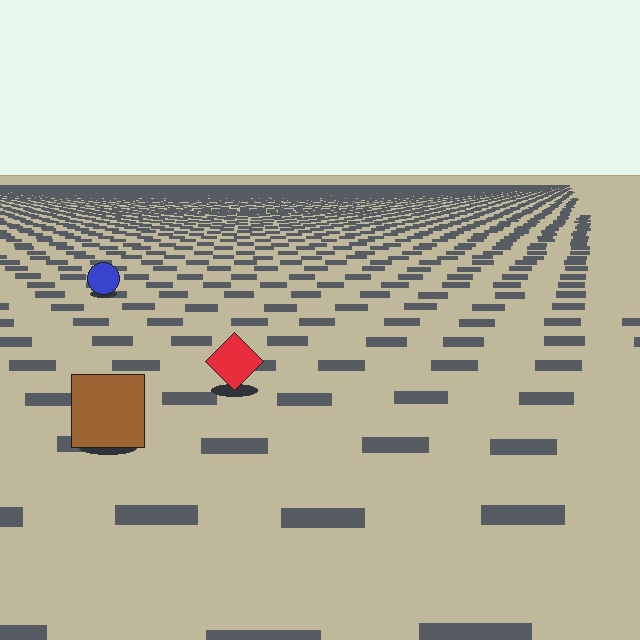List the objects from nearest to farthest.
From nearest to farthest: the brown square, the red diamond, the blue circle.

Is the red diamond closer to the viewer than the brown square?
No. The brown square is closer — you can tell from the texture gradient: the ground texture is coarser near it.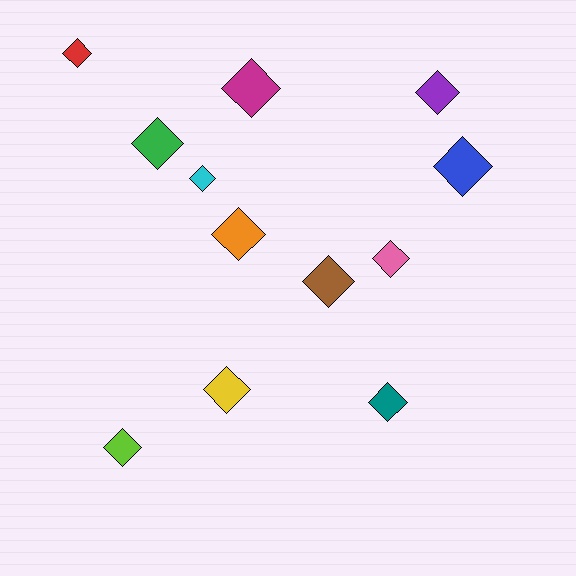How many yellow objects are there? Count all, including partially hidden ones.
There is 1 yellow object.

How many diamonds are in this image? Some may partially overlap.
There are 12 diamonds.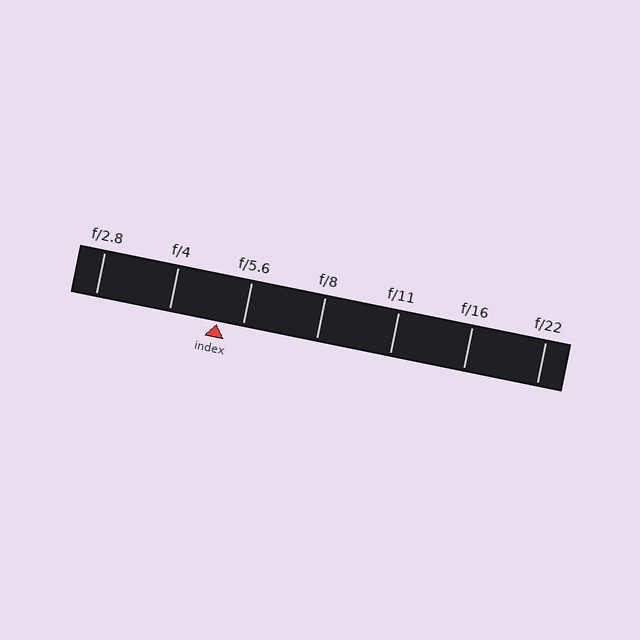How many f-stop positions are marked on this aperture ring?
There are 7 f-stop positions marked.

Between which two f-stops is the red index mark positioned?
The index mark is between f/4 and f/5.6.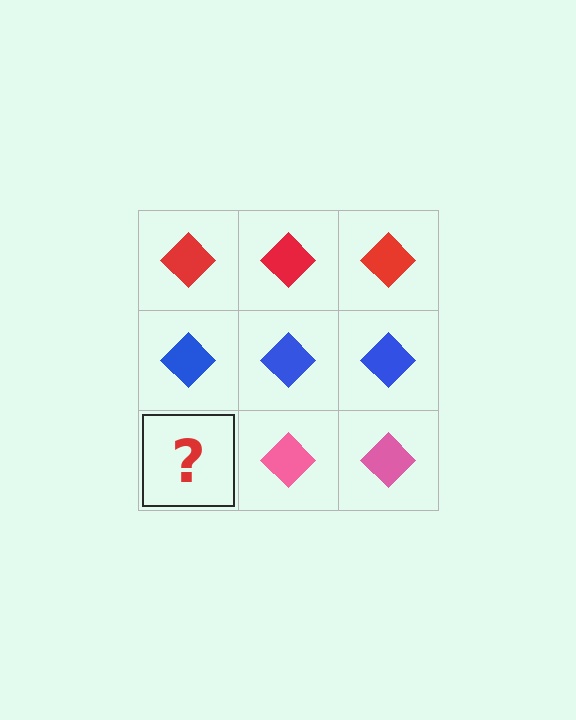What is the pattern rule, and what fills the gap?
The rule is that each row has a consistent color. The gap should be filled with a pink diamond.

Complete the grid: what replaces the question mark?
The question mark should be replaced with a pink diamond.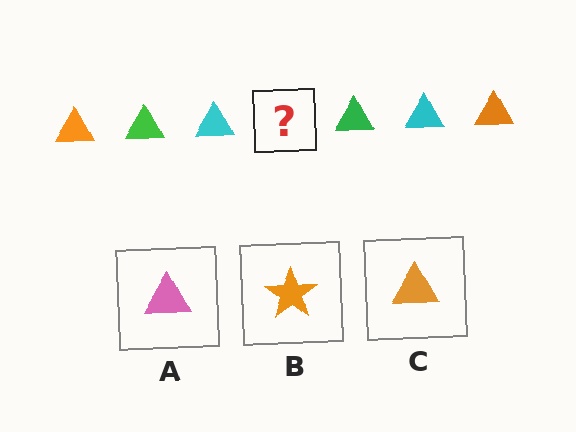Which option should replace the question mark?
Option C.